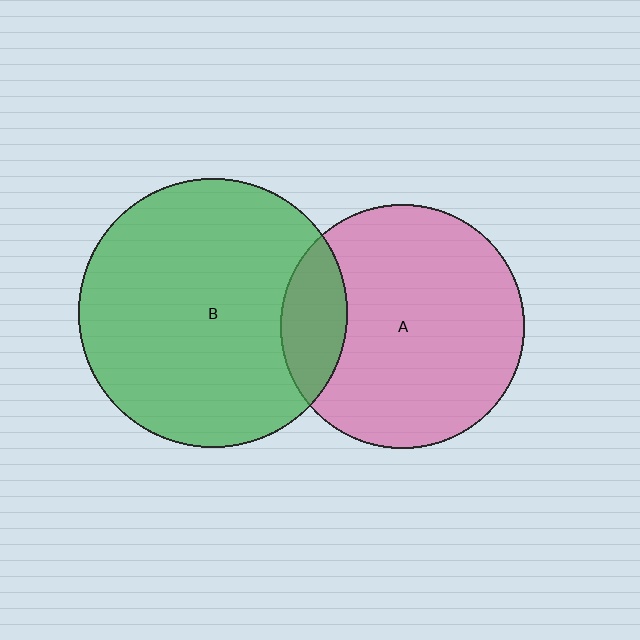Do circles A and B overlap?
Yes.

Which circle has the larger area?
Circle B (green).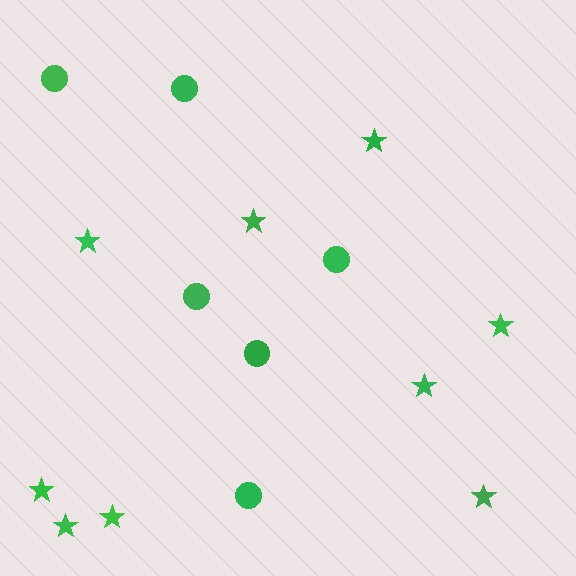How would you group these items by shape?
There are 2 groups: one group of circles (6) and one group of stars (9).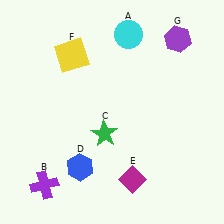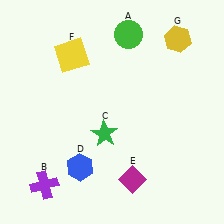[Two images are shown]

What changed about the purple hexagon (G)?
In Image 1, G is purple. In Image 2, it changed to yellow.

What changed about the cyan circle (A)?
In Image 1, A is cyan. In Image 2, it changed to green.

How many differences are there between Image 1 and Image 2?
There are 2 differences between the two images.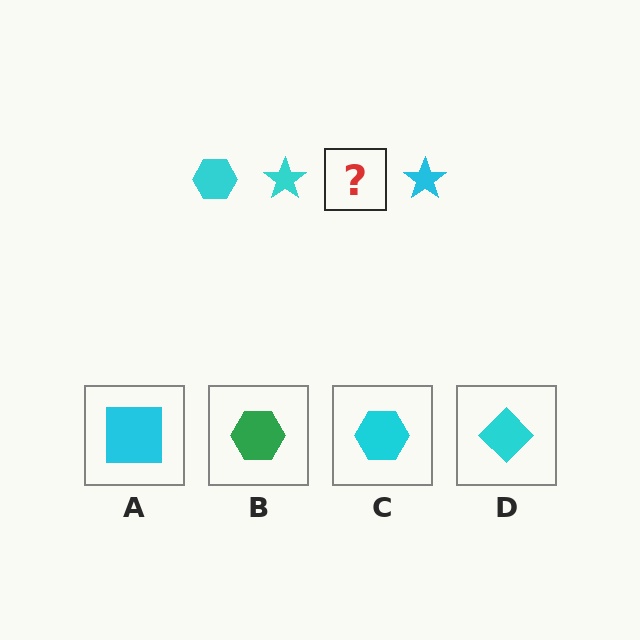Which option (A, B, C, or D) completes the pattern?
C.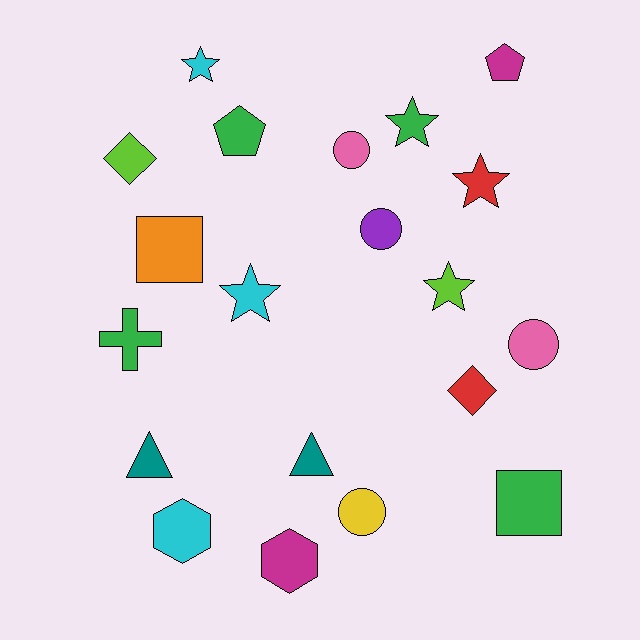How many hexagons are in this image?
There are 2 hexagons.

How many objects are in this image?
There are 20 objects.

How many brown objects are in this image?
There are no brown objects.